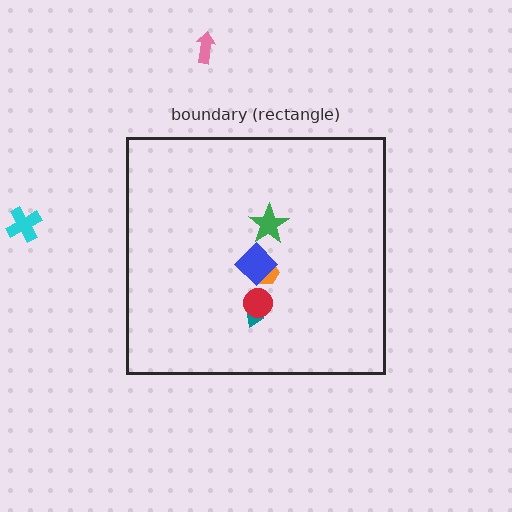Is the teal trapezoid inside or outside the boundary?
Inside.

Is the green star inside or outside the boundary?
Inside.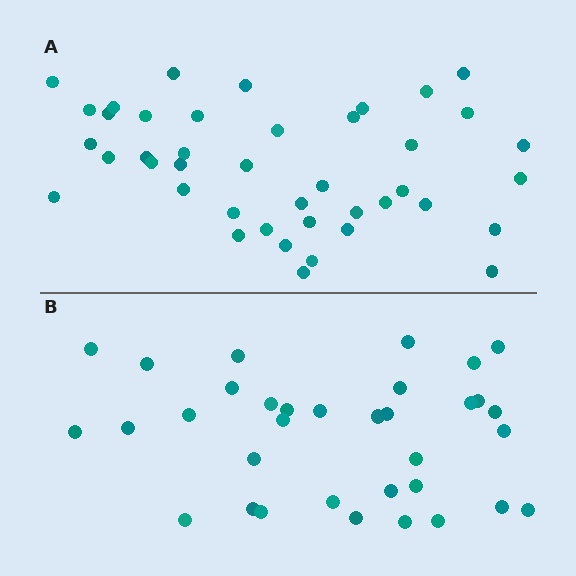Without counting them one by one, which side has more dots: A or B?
Region A (the top region) has more dots.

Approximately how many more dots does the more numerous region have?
Region A has roughly 8 or so more dots than region B.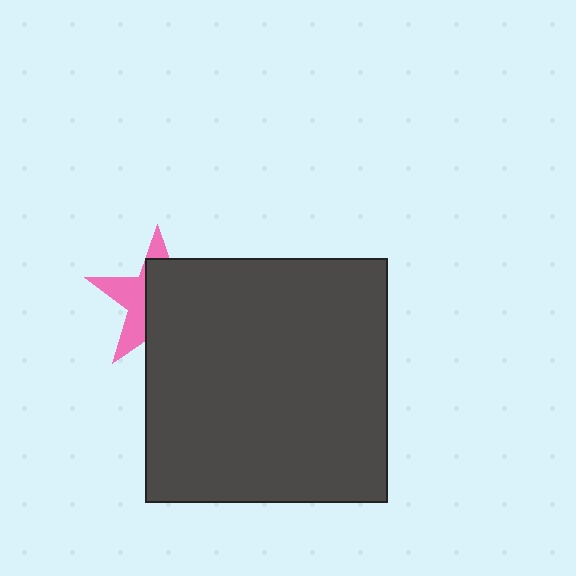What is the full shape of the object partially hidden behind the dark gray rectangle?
The partially hidden object is a pink star.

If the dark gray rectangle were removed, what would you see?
You would see the complete pink star.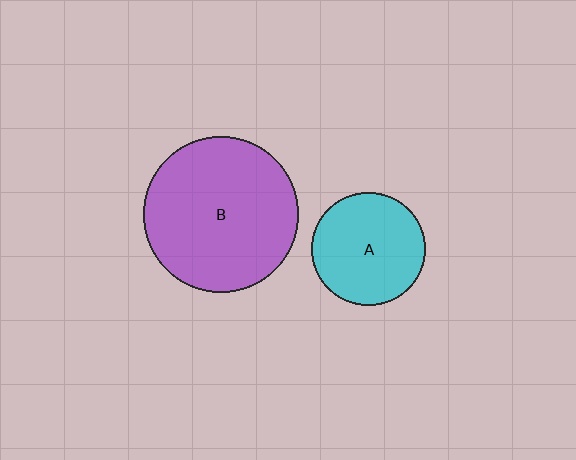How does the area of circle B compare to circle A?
Approximately 1.9 times.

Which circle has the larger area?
Circle B (purple).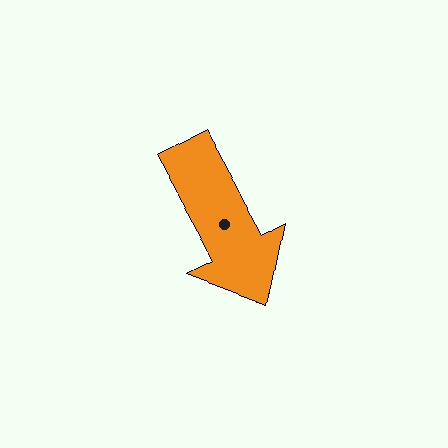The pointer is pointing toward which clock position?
Roughly 5 o'clock.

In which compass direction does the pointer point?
Southeast.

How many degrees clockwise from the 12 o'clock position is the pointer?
Approximately 151 degrees.